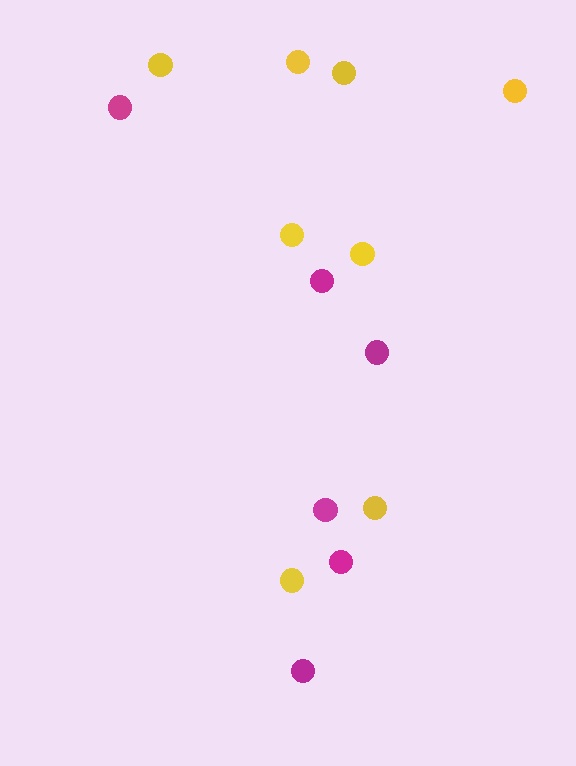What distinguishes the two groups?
There are 2 groups: one group of yellow circles (8) and one group of magenta circles (6).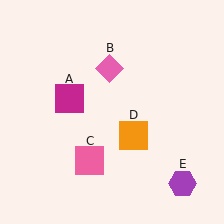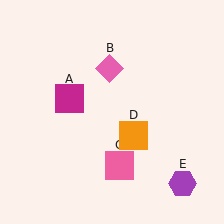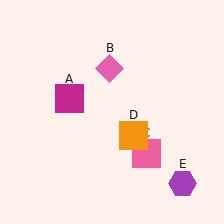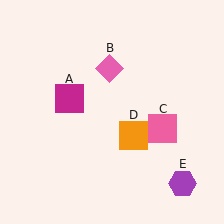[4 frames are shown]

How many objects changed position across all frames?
1 object changed position: pink square (object C).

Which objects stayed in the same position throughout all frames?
Magenta square (object A) and pink diamond (object B) and orange square (object D) and purple hexagon (object E) remained stationary.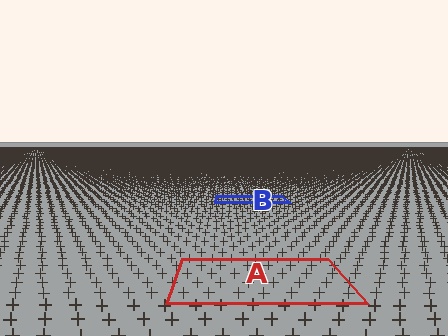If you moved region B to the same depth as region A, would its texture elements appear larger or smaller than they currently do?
They would appear larger. At a closer depth, the same texture elements are projected at a bigger on-screen size.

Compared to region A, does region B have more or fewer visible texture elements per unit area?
Region B has more texture elements per unit area — they are packed more densely because it is farther away.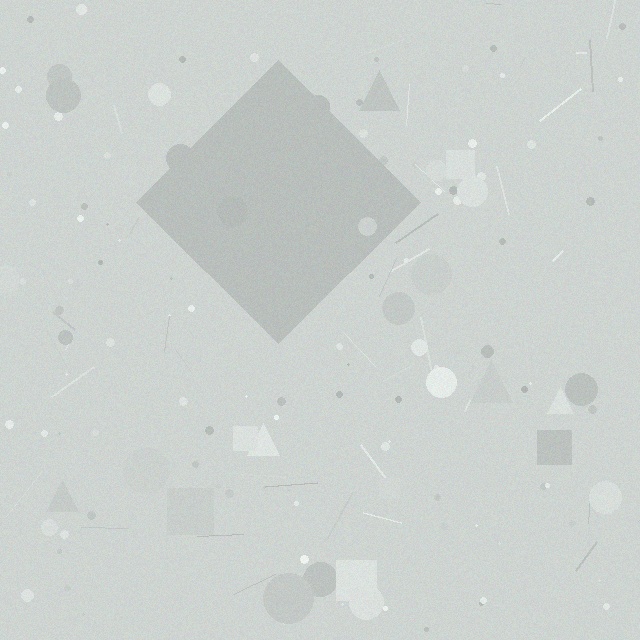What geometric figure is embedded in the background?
A diamond is embedded in the background.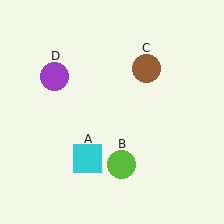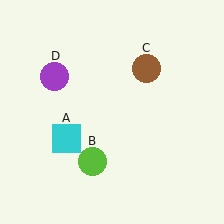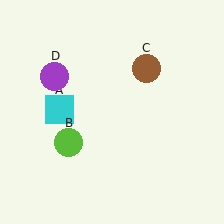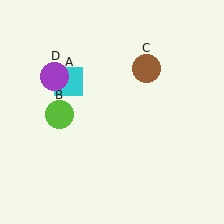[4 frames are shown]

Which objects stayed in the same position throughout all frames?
Brown circle (object C) and purple circle (object D) remained stationary.